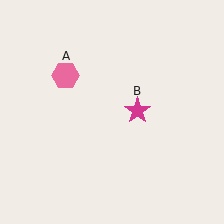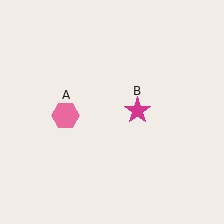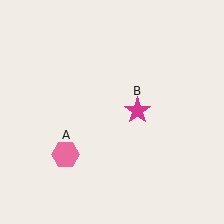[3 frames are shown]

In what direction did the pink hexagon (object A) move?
The pink hexagon (object A) moved down.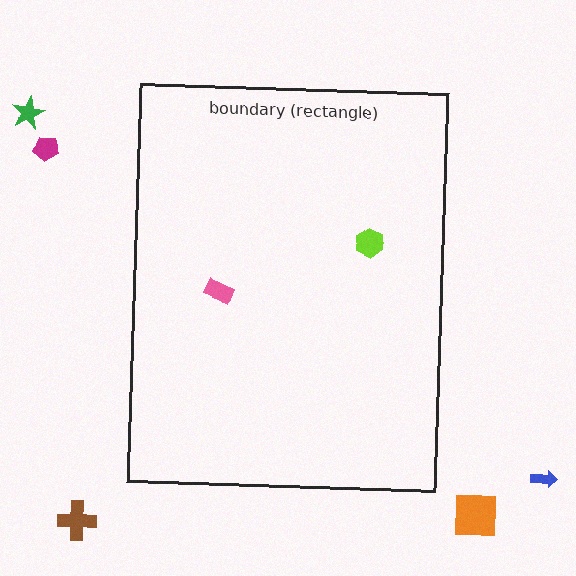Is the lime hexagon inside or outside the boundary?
Inside.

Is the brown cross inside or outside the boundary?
Outside.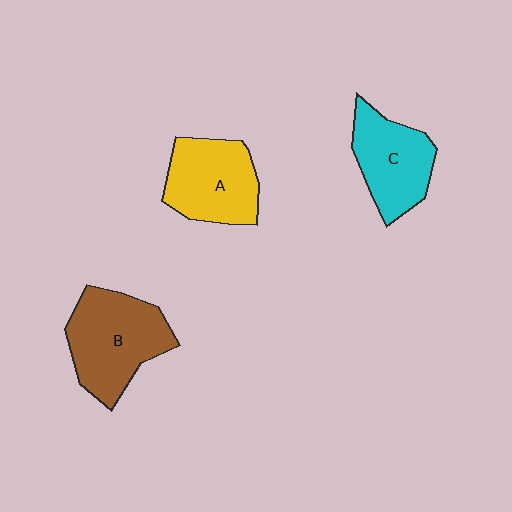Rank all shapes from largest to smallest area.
From largest to smallest: B (brown), A (yellow), C (cyan).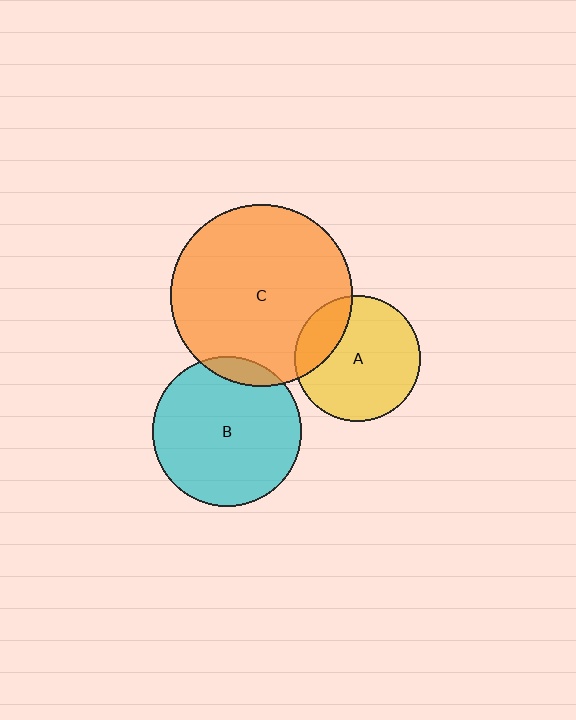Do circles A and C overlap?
Yes.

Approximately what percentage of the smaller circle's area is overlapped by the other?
Approximately 20%.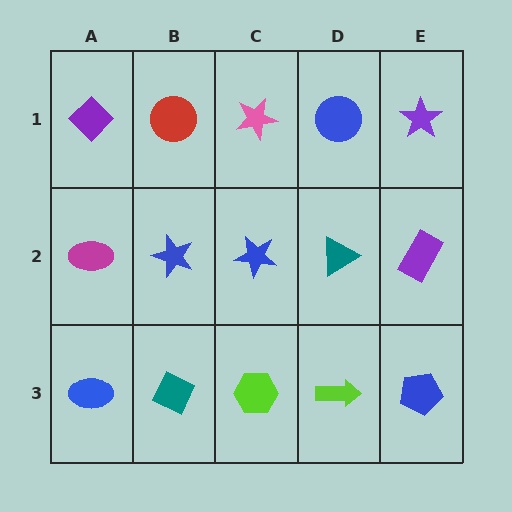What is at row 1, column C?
A pink star.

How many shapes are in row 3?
5 shapes.